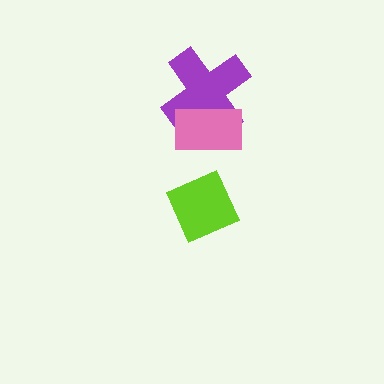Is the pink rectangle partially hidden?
No, no other shape covers it.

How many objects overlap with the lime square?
0 objects overlap with the lime square.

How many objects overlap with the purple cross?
1 object overlaps with the purple cross.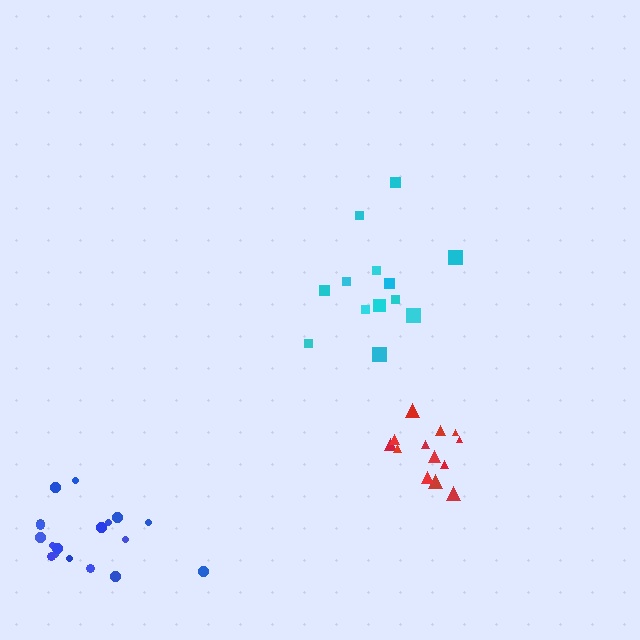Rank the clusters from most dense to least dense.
red, blue, cyan.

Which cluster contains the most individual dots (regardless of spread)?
Blue (18).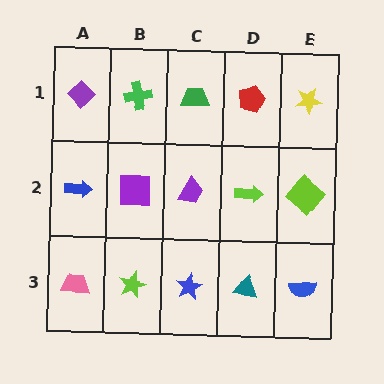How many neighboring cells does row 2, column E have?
3.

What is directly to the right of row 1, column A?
A green cross.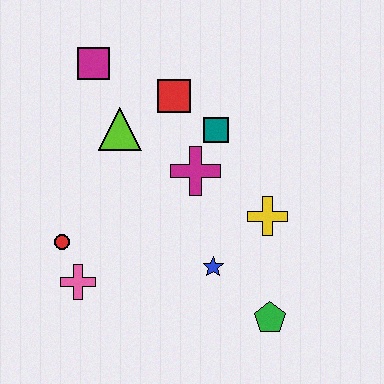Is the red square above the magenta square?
No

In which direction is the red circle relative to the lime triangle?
The red circle is below the lime triangle.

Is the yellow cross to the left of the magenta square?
No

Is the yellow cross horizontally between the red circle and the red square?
No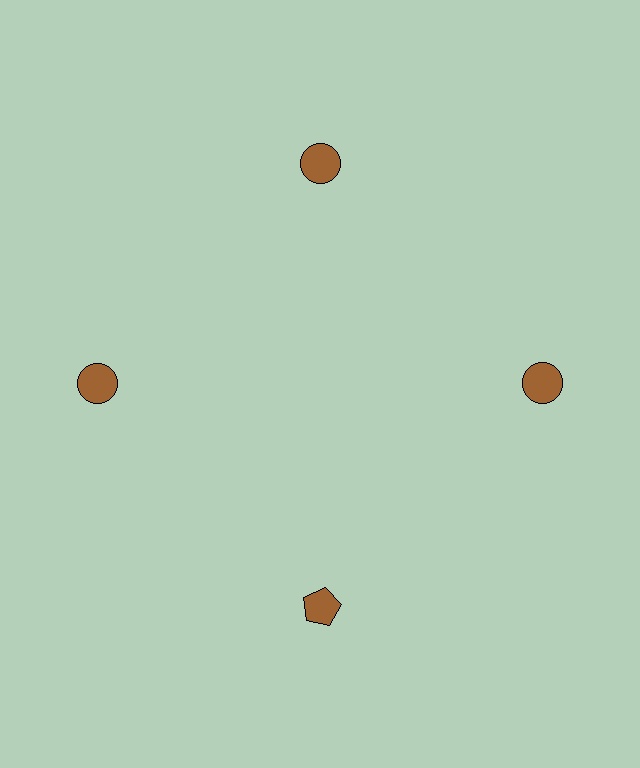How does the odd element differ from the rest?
It has a different shape: pentagon instead of circle.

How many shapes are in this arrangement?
There are 4 shapes arranged in a ring pattern.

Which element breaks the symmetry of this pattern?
The brown pentagon at roughly the 6 o'clock position breaks the symmetry. All other shapes are brown circles.